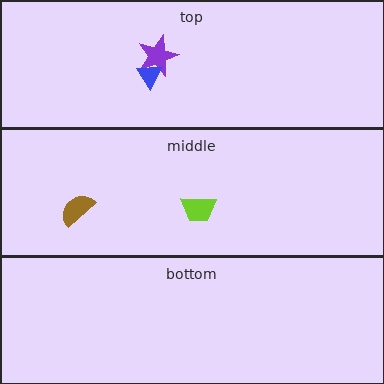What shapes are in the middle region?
The lime trapezoid, the brown semicircle.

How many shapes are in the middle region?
2.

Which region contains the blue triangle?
The top region.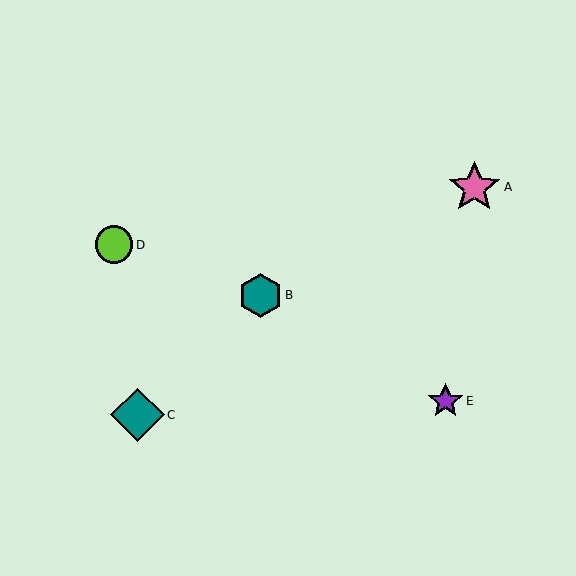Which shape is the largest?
The teal diamond (labeled C) is the largest.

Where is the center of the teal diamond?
The center of the teal diamond is at (138, 415).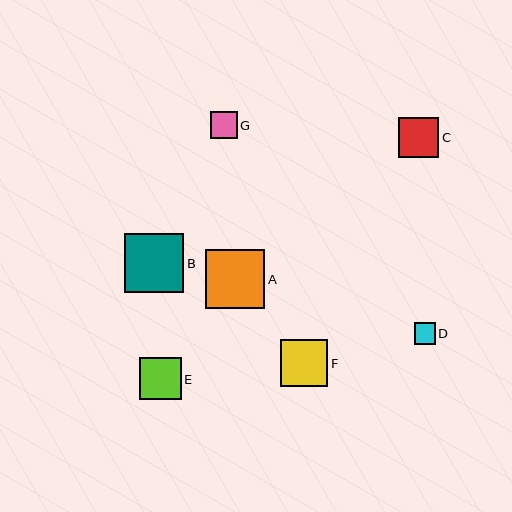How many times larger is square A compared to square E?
Square A is approximately 1.4 times the size of square E.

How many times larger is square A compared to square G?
Square A is approximately 2.2 times the size of square G.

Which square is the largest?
Square A is the largest with a size of approximately 59 pixels.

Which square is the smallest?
Square D is the smallest with a size of approximately 21 pixels.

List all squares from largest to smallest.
From largest to smallest: A, B, F, E, C, G, D.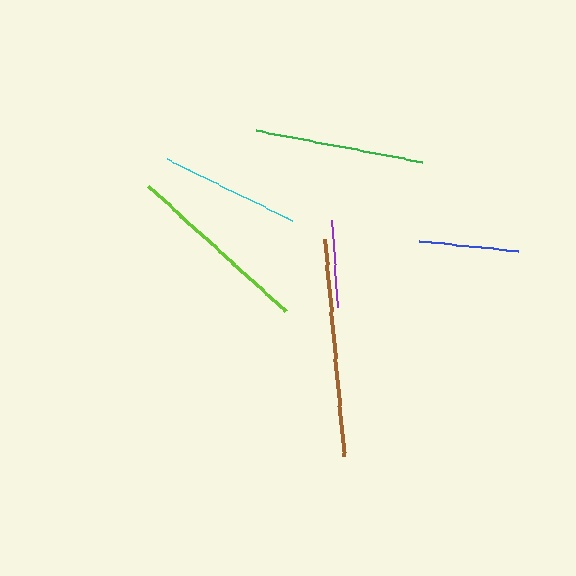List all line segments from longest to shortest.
From longest to shortest: brown, lime, green, cyan, blue, purple.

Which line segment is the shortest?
The purple line is the shortest at approximately 87 pixels.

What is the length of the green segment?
The green segment is approximately 168 pixels long.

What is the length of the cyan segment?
The cyan segment is approximately 140 pixels long.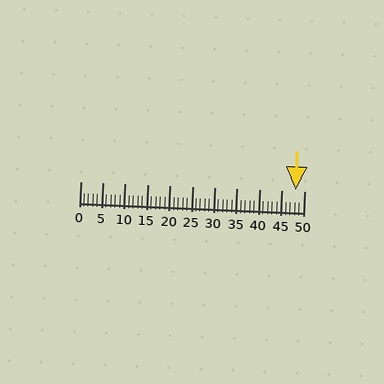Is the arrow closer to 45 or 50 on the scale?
The arrow is closer to 50.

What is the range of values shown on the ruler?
The ruler shows values from 0 to 50.